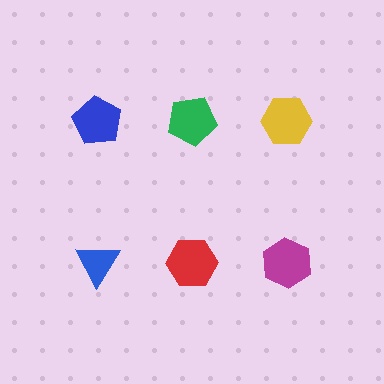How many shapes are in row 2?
3 shapes.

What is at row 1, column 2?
A green pentagon.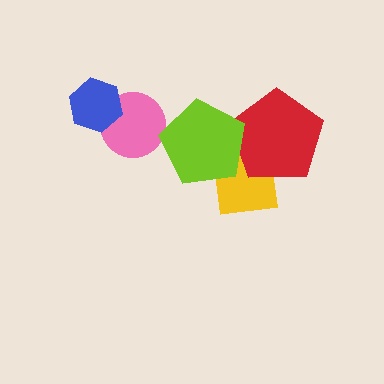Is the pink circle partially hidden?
Yes, it is partially covered by another shape.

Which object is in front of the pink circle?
The blue hexagon is in front of the pink circle.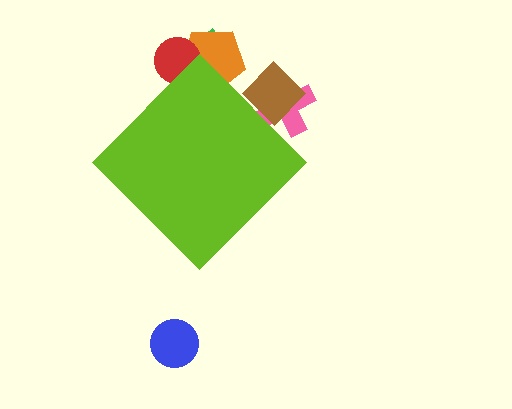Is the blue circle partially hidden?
No, the blue circle is fully visible.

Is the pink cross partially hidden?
Yes, the pink cross is partially hidden behind the lime diamond.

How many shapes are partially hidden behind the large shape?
5 shapes are partially hidden.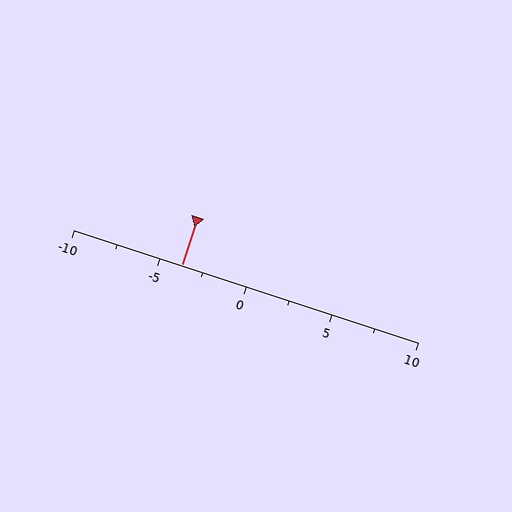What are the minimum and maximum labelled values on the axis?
The axis runs from -10 to 10.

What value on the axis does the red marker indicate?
The marker indicates approximately -3.8.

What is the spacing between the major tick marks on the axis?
The major ticks are spaced 5 apart.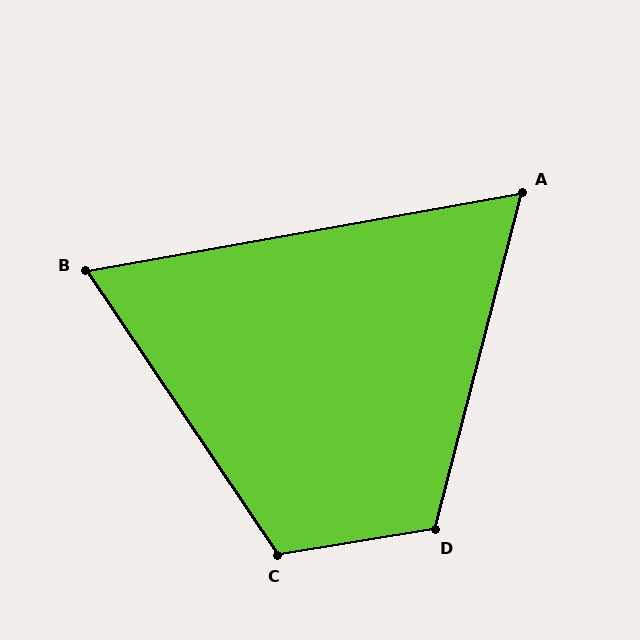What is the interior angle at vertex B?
Approximately 66 degrees (acute).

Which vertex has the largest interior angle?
C, at approximately 115 degrees.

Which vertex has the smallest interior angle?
A, at approximately 65 degrees.